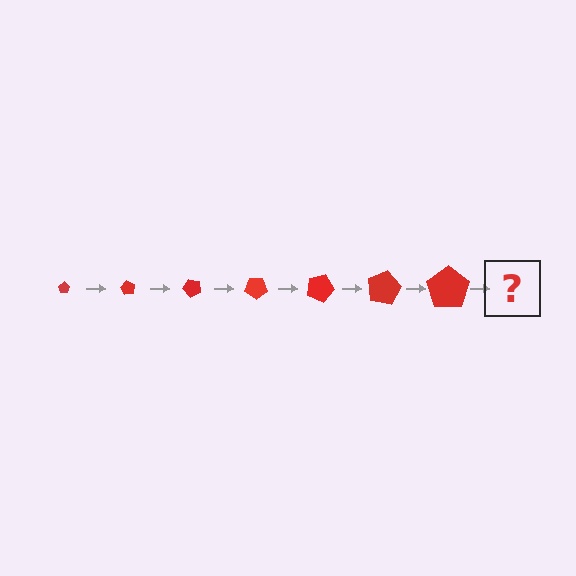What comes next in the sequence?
The next element should be a pentagon, larger than the previous one and rotated 420 degrees from the start.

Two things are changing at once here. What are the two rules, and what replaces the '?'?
The two rules are that the pentagon grows larger each step and it rotates 60 degrees each step. The '?' should be a pentagon, larger than the previous one and rotated 420 degrees from the start.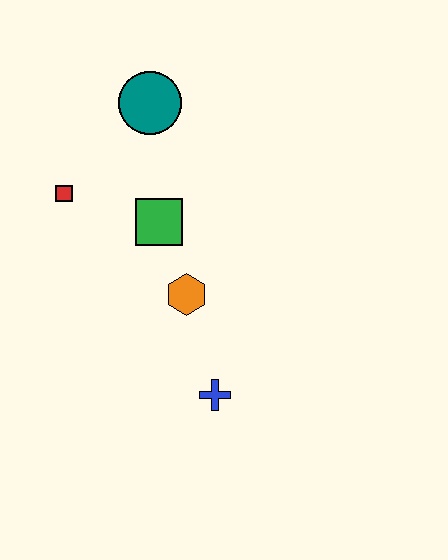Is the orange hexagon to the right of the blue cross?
No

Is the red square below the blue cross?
No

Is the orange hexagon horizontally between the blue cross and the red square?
Yes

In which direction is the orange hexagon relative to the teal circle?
The orange hexagon is below the teal circle.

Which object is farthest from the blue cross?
The teal circle is farthest from the blue cross.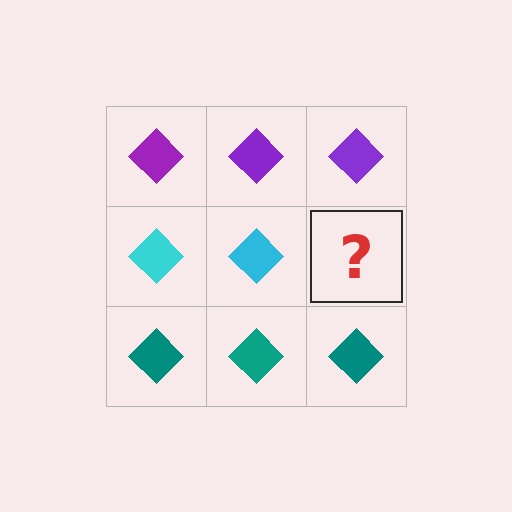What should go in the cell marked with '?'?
The missing cell should contain a cyan diamond.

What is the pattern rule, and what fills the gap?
The rule is that each row has a consistent color. The gap should be filled with a cyan diamond.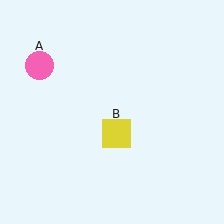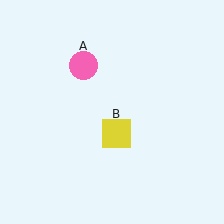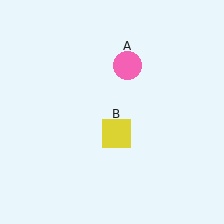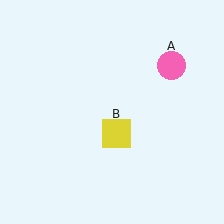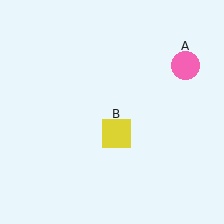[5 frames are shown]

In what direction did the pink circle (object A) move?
The pink circle (object A) moved right.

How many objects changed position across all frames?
1 object changed position: pink circle (object A).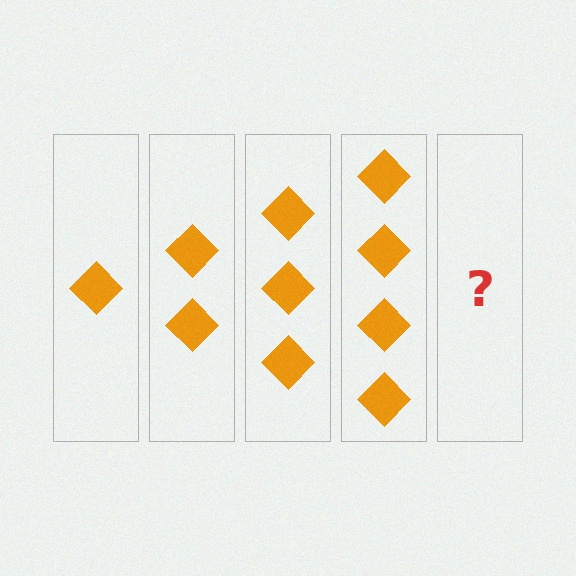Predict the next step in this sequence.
The next step is 5 diamonds.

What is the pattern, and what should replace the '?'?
The pattern is that each step adds one more diamond. The '?' should be 5 diamonds.